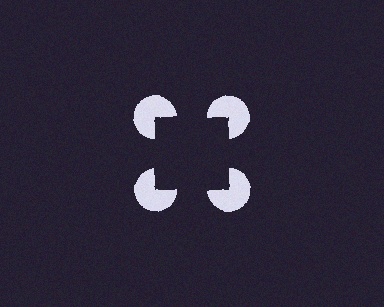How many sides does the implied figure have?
4 sides.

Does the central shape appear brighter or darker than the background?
It typically appears slightly darker than the background, even though no actual brightness change is drawn.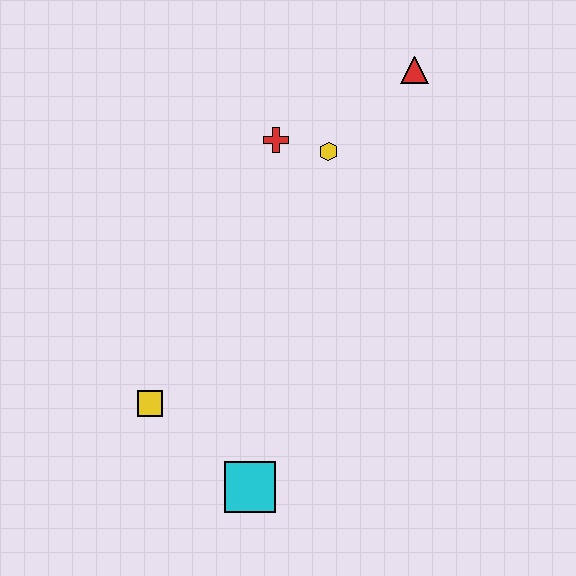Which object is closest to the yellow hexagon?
The red cross is closest to the yellow hexagon.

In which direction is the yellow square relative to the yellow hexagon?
The yellow square is below the yellow hexagon.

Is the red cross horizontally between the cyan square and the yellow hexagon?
Yes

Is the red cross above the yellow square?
Yes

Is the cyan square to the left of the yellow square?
No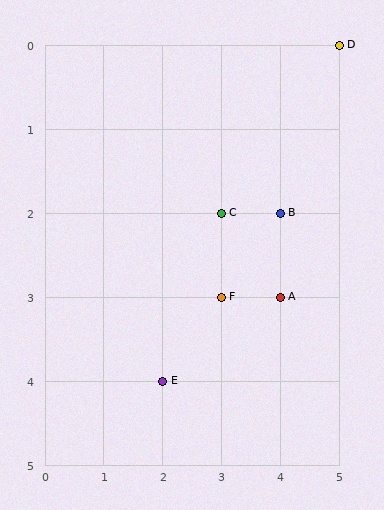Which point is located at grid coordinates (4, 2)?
Point B is at (4, 2).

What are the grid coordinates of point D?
Point D is at grid coordinates (5, 0).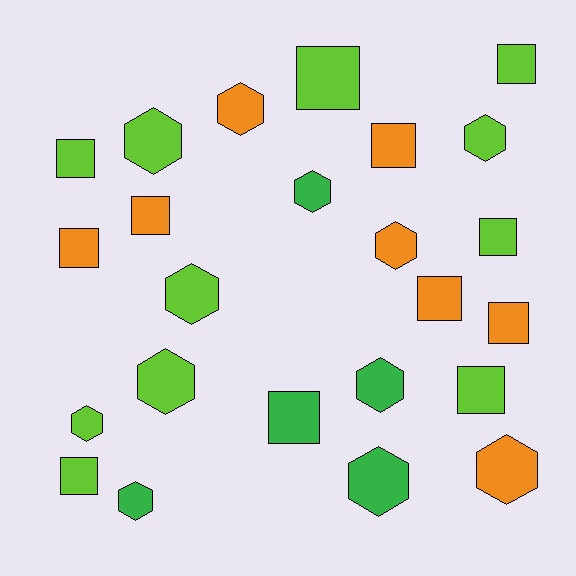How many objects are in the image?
There are 24 objects.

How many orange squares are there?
There are 5 orange squares.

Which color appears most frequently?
Lime, with 11 objects.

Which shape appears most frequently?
Hexagon, with 12 objects.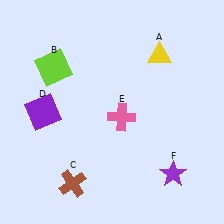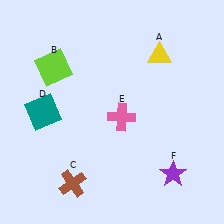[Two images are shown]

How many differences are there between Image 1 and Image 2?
There is 1 difference between the two images.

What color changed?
The square (D) changed from purple in Image 1 to teal in Image 2.